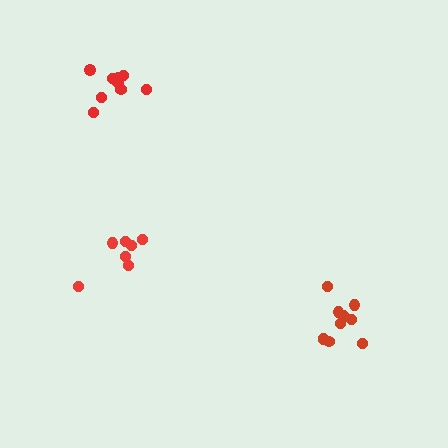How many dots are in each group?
Group 1: 10 dots, Group 2: 7 dots, Group 3: 10 dots (27 total).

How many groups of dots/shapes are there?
There are 3 groups.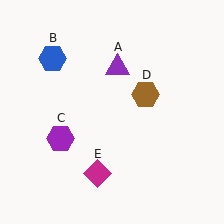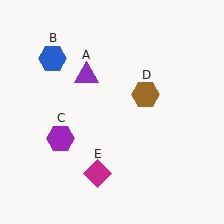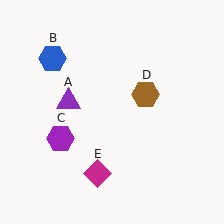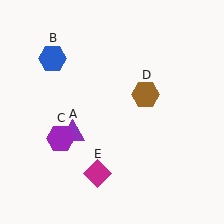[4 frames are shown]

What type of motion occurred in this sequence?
The purple triangle (object A) rotated counterclockwise around the center of the scene.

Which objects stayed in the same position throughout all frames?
Blue hexagon (object B) and purple hexagon (object C) and brown hexagon (object D) and magenta diamond (object E) remained stationary.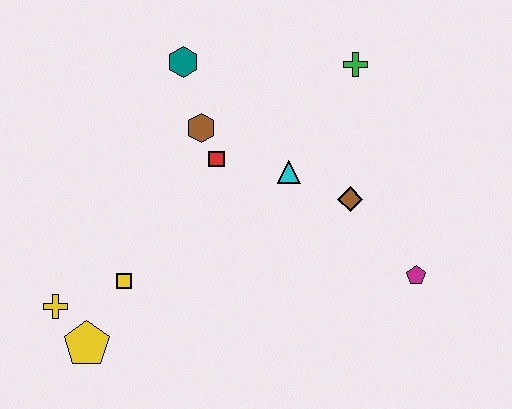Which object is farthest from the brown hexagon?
The magenta pentagon is farthest from the brown hexagon.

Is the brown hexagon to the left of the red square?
Yes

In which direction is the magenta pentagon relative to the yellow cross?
The magenta pentagon is to the right of the yellow cross.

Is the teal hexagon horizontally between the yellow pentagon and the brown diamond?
Yes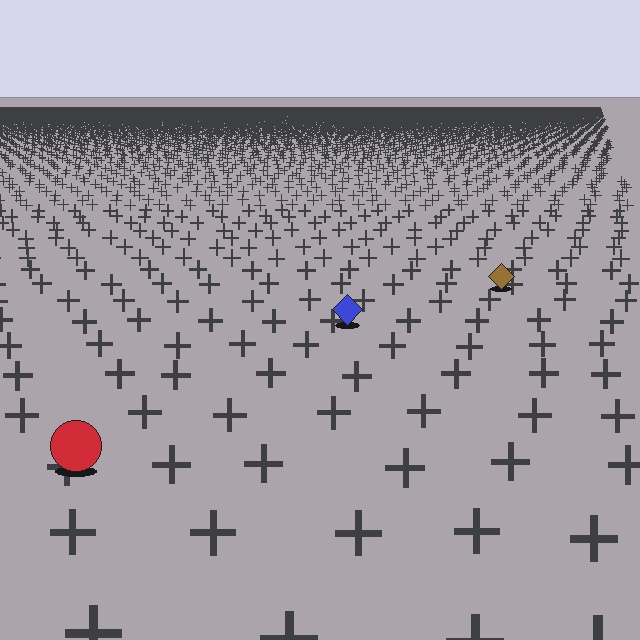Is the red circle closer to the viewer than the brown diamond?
Yes. The red circle is closer — you can tell from the texture gradient: the ground texture is coarser near it.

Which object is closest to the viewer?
The red circle is closest. The texture marks near it are larger and more spread out.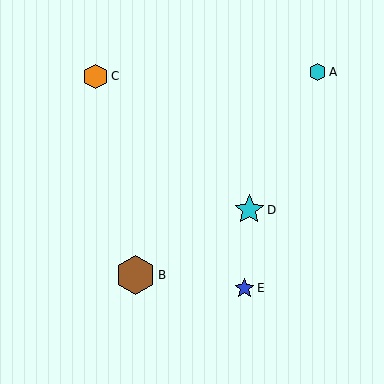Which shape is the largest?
The brown hexagon (labeled B) is the largest.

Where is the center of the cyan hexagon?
The center of the cyan hexagon is at (318, 72).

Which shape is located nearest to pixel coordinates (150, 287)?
The brown hexagon (labeled B) at (136, 275) is nearest to that location.